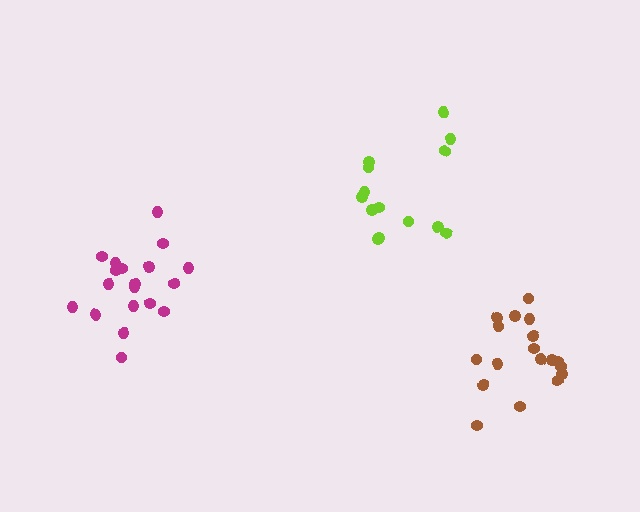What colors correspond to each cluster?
The clusters are colored: lime, magenta, brown.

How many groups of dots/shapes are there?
There are 3 groups.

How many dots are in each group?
Group 1: 14 dots, Group 2: 19 dots, Group 3: 18 dots (51 total).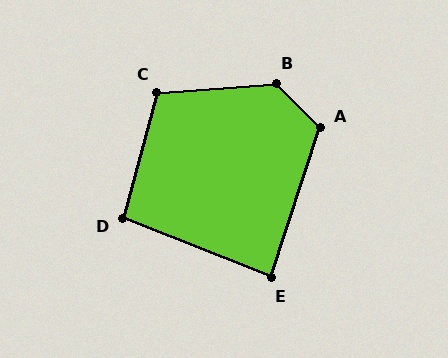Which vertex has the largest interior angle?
B, at approximately 130 degrees.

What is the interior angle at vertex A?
Approximately 117 degrees (obtuse).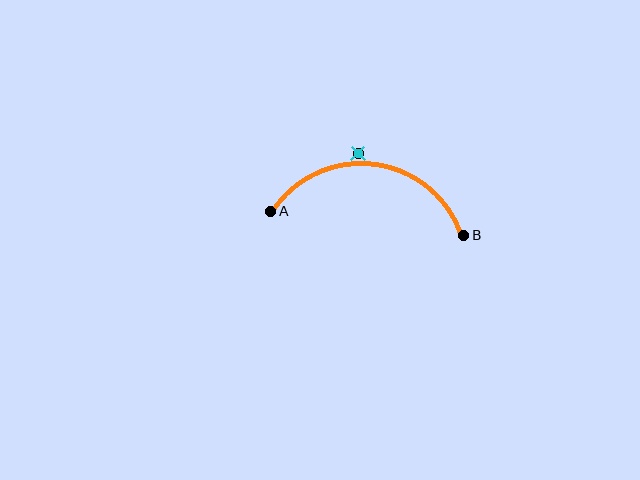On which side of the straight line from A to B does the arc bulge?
The arc bulges above the straight line connecting A and B.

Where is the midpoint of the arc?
The arc midpoint is the point on the curve farthest from the straight line joining A and B. It sits above that line.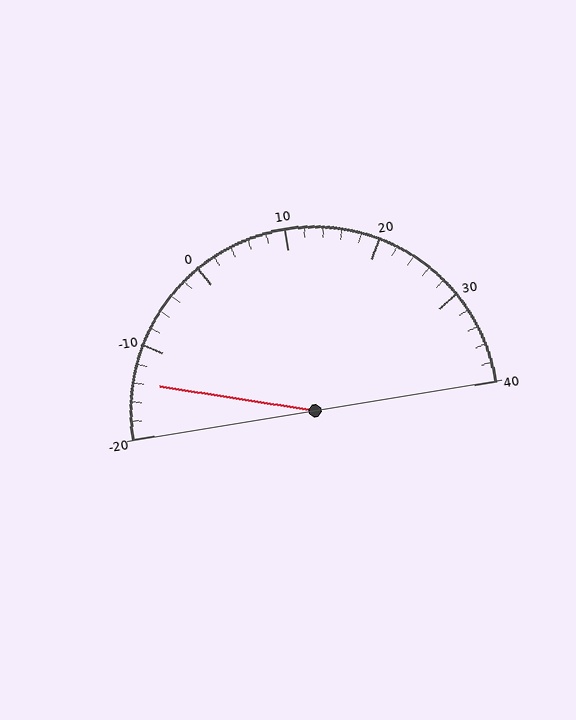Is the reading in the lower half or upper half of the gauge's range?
The reading is in the lower half of the range (-20 to 40).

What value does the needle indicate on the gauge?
The needle indicates approximately -14.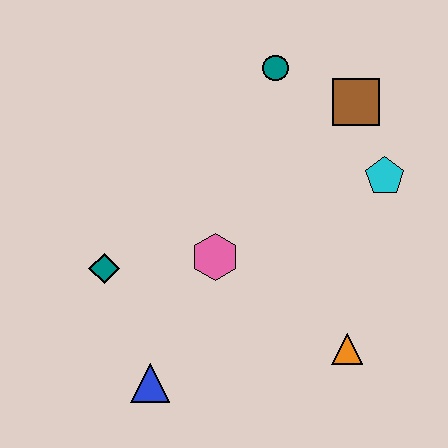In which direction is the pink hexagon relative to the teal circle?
The pink hexagon is below the teal circle.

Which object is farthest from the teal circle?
The blue triangle is farthest from the teal circle.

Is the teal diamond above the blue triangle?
Yes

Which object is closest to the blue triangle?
The teal diamond is closest to the blue triangle.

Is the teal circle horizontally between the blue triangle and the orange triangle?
Yes